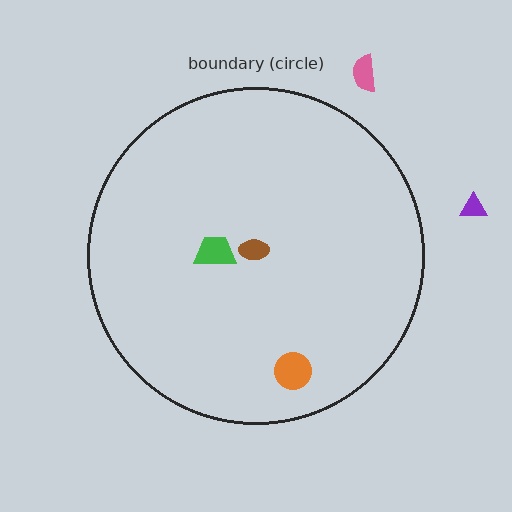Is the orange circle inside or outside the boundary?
Inside.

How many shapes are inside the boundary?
3 inside, 2 outside.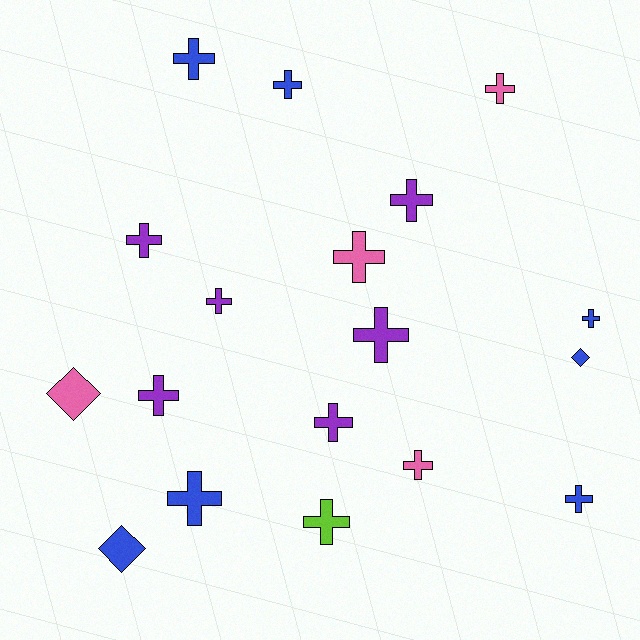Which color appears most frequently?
Blue, with 7 objects.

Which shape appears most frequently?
Cross, with 15 objects.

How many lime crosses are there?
There is 1 lime cross.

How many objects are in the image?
There are 18 objects.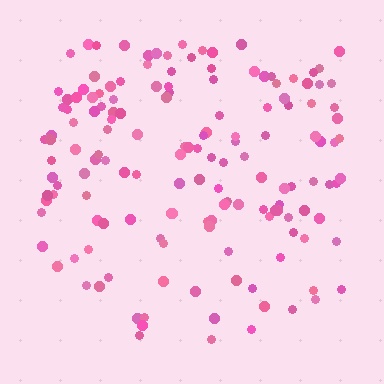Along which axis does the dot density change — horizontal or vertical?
Vertical.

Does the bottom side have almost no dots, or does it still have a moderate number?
Still a moderate number, just noticeably fewer than the top.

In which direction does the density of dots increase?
From bottom to top, with the top side densest.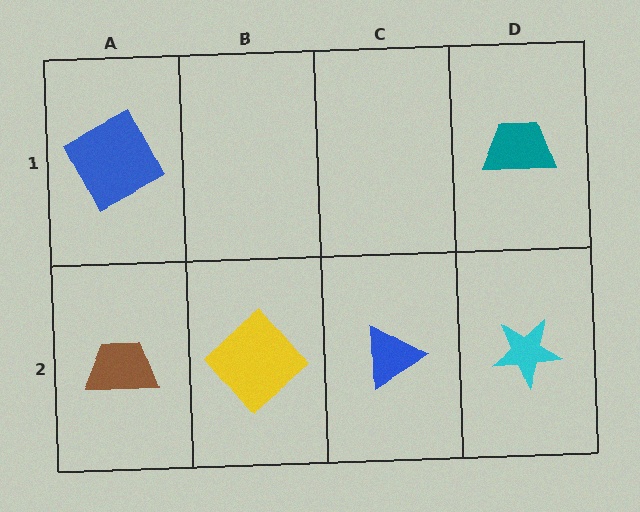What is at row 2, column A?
A brown trapezoid.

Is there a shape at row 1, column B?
No, that cell is empty.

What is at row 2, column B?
A yellow diamond.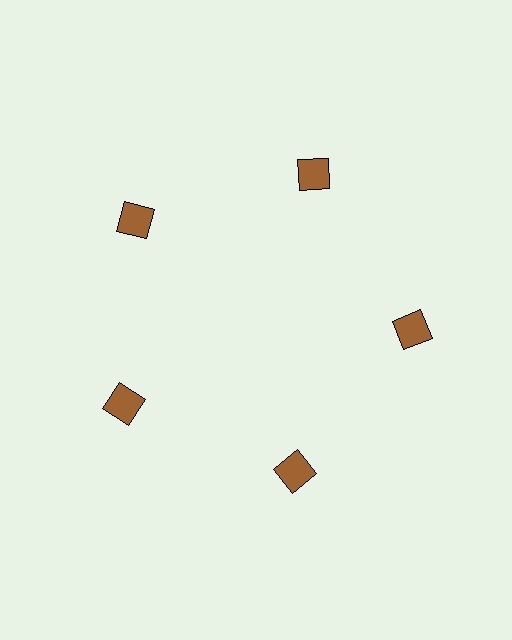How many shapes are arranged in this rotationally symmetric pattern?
There are 5 shapes, arranged in 5 groups of 1.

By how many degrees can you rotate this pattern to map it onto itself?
The pattern maps onto itself every 72 degrees of rotation.